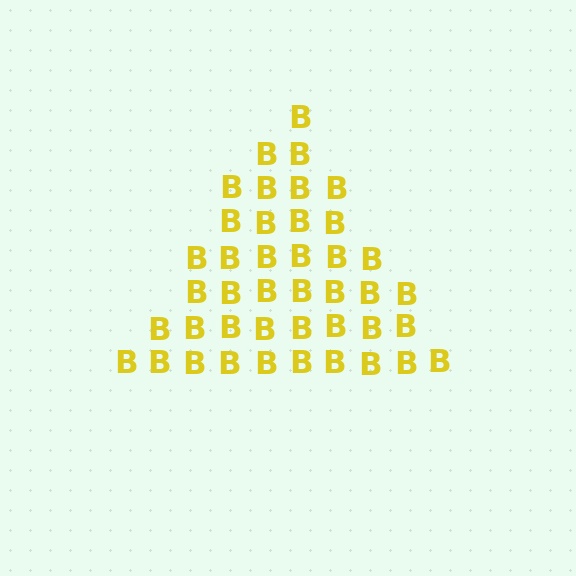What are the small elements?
The small elements are letter B's.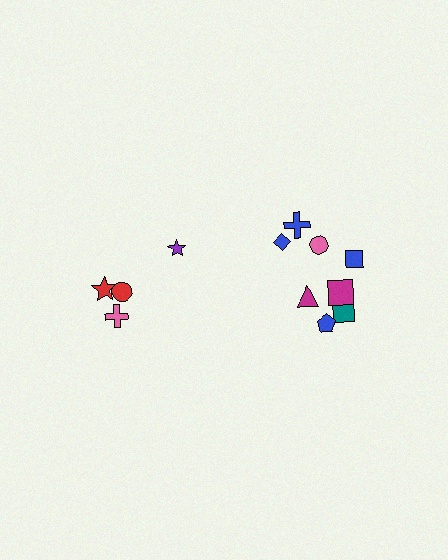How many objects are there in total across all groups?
There are 12 objects.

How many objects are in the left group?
There are 4 objects.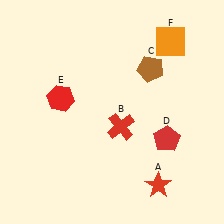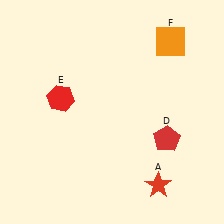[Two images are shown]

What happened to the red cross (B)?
The red cross (B) was removed in Image 2. It was in the bottom-right area of Image 1.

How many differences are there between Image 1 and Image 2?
There are 2 differences between the two images.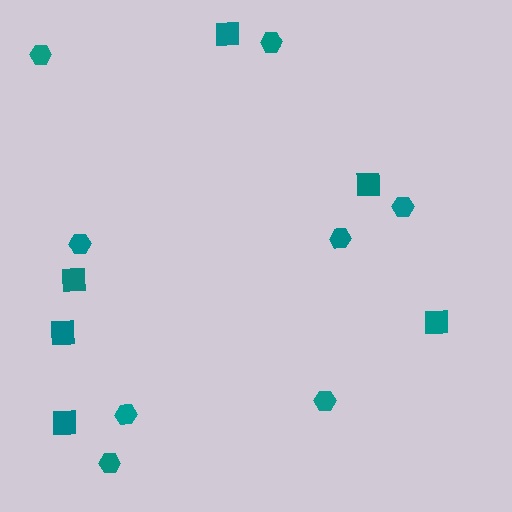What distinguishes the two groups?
There are 2 groups: one group of squares (6) and one group of hexagons (8).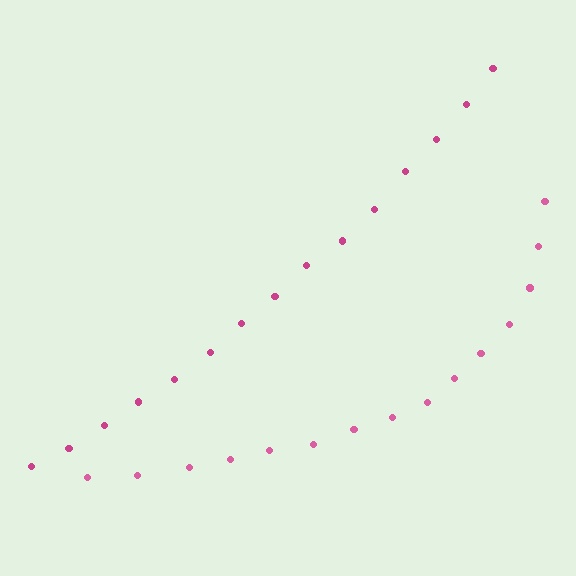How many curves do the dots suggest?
There are 2 distinct paths.